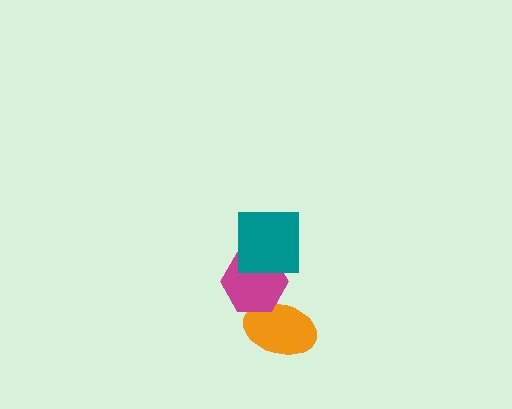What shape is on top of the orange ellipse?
The magenta hexagon is on top of the orange ellipse.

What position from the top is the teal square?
The teal square is 1st from the top.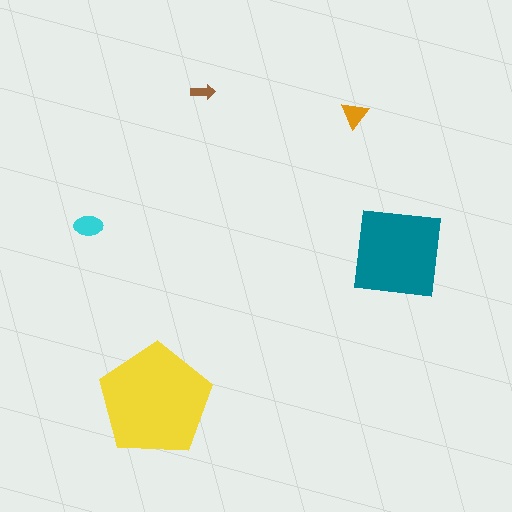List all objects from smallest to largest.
The brown arrow, the orange triangle, the cyan ellipse, the teal square, the yellow pentagon.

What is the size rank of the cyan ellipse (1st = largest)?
3rd.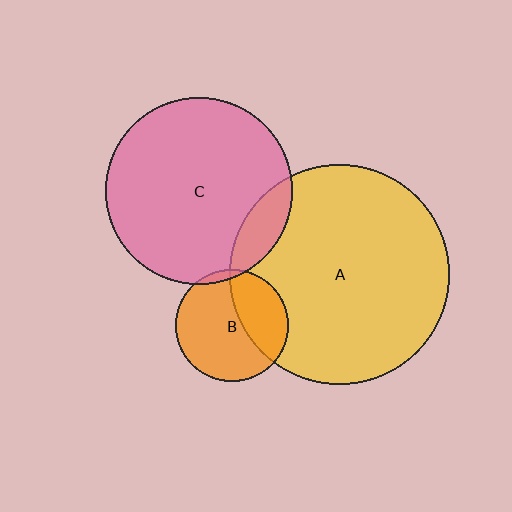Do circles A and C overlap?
Yes.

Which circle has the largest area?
Circle A (yellow).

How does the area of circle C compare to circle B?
Approximately 2.8 times.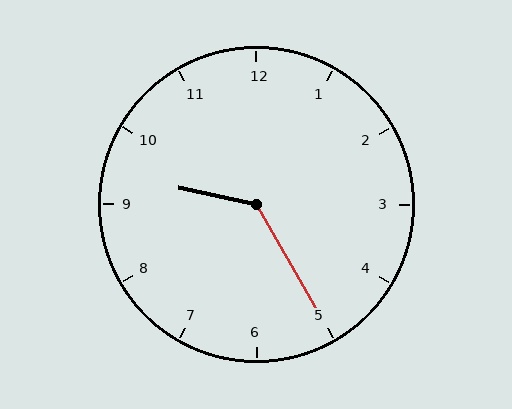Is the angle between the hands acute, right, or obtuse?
It is obtuse.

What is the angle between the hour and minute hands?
Approximately 132 degrees.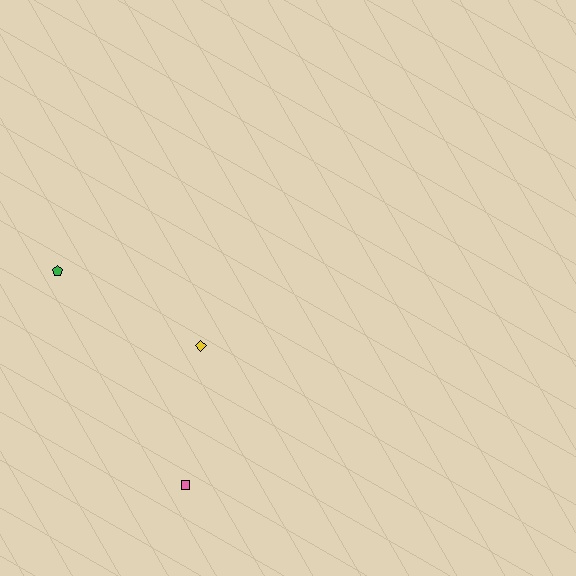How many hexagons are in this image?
There are no hexagons.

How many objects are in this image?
There are 3 objects.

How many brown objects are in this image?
There are no brown objects.